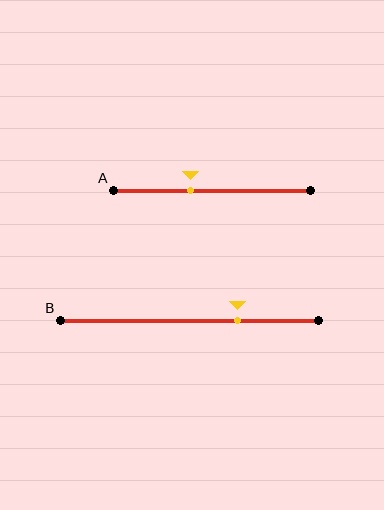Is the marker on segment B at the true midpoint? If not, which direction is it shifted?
No, the marker on segment B is shifted to the right by about 19% of the segment length.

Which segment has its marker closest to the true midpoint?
Segment A has its marker closest to the true midpoint.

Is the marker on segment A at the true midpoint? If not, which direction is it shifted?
No, the marker on segment A is shifted to the left by about 11% of the segment length.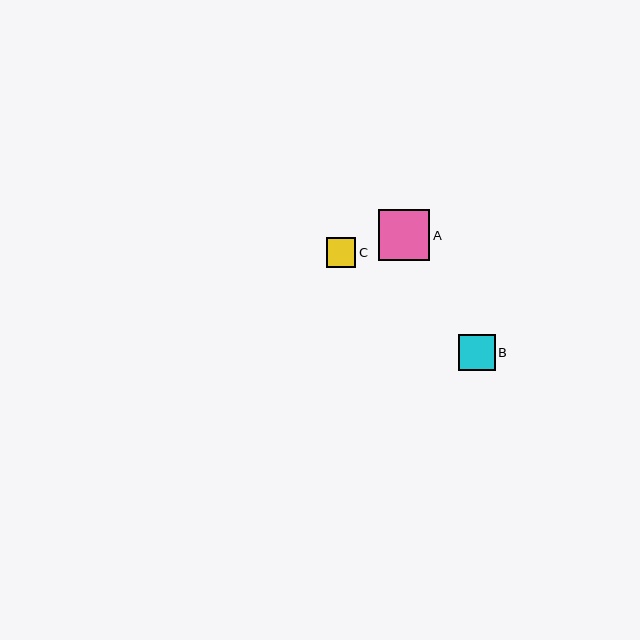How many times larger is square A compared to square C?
Square A is approximately 1.7 times the size of square C.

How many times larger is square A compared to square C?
Square A is approximately 1.7 times the size of square C.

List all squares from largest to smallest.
From largest to smallest: A, B, C.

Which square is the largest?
Square A is the largest with a size of approximately 51 pixels.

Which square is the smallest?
Square C is the smallest with a size of approximately 30 pixels.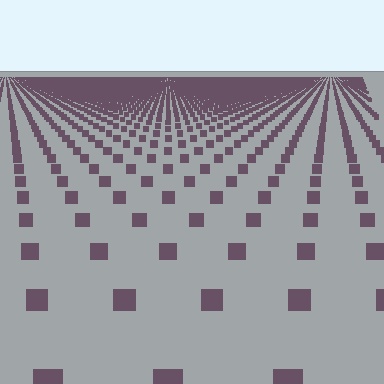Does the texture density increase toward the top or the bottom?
Density increases toward the top.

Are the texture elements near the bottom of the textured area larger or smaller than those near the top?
Larger. Near the bottom, elements are closer to the viewer and appear at a bigger on-screen size.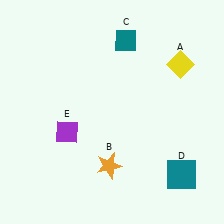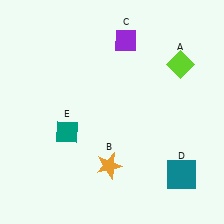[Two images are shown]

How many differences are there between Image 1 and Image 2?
There are 3 differences between the two images.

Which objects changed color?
A changed from yellow to lime. C changed from teal to purple. E changed from purple to teal.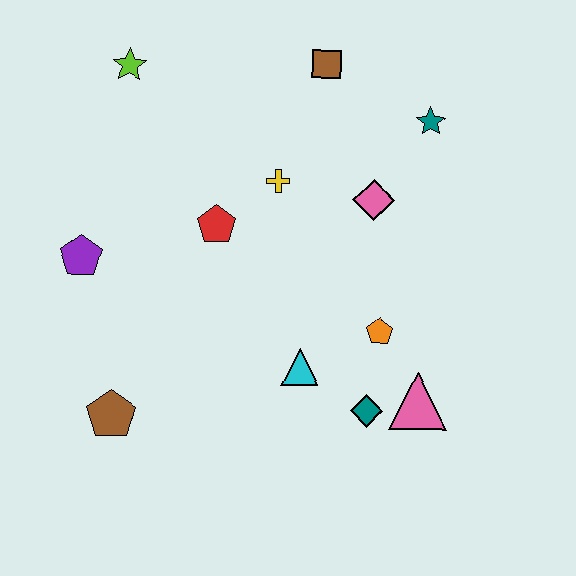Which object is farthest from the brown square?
The brown pentagon is farthest from the brown square.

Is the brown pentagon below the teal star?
Yes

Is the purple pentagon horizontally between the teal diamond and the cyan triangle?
No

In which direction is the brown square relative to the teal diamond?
The brown square is above the teal diamond.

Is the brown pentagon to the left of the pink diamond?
Yes